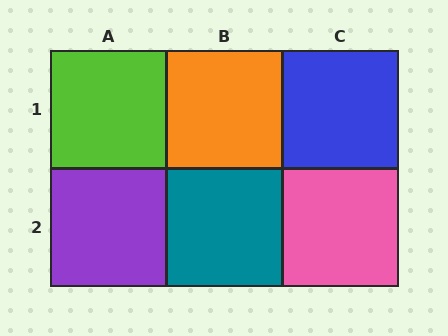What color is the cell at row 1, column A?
Lime.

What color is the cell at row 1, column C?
Blue.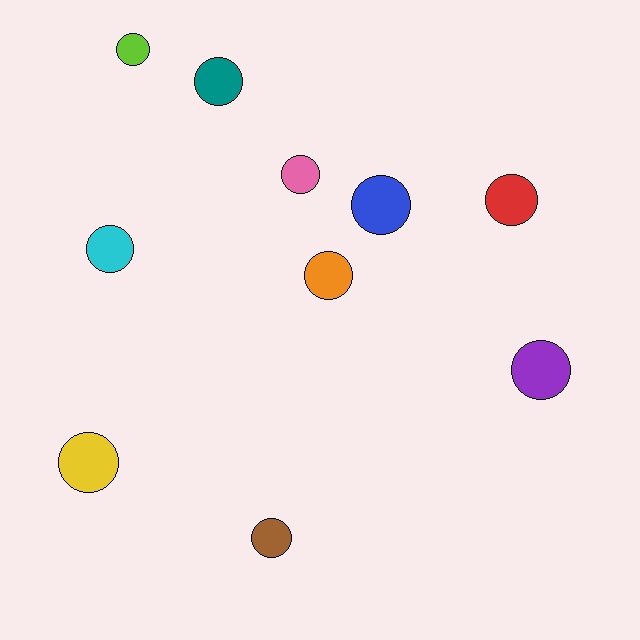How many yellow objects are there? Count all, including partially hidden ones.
There is 1 yellow object.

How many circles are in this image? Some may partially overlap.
There are 10 circles.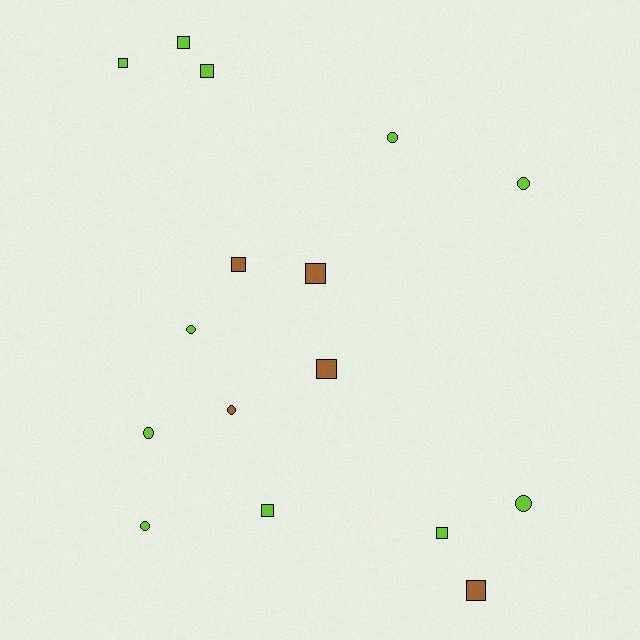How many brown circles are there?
There is 1 brown circle.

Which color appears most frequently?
Lime, with 11 objects.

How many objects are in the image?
There are 16 objects.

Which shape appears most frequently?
Square, with 9 objects.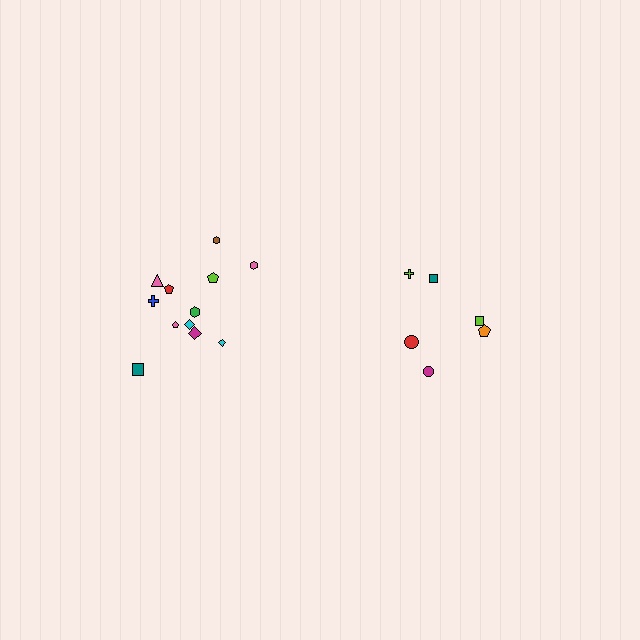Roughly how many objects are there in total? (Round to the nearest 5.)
Roughly 20 objects in total.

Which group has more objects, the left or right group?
The left group.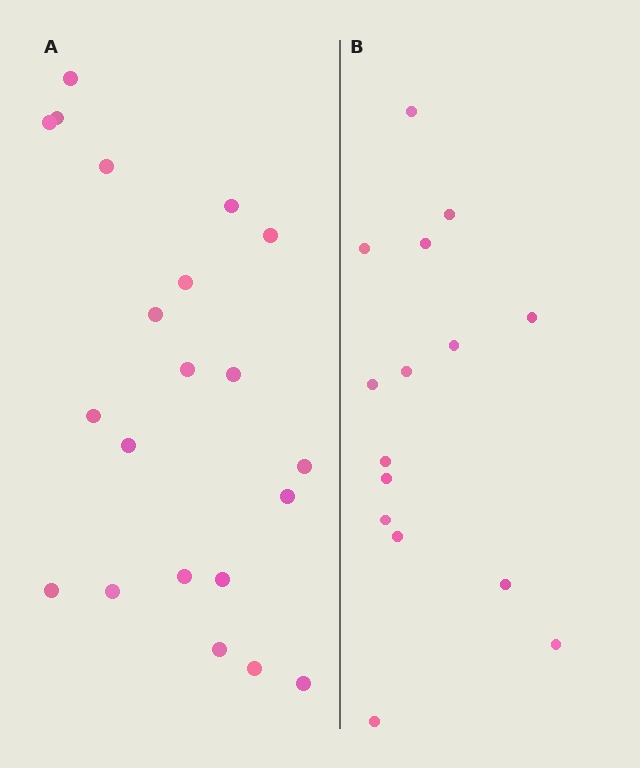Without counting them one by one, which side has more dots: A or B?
Region A (the left region) has more dots.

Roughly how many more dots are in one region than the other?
Region A has about 6 more dots than region B.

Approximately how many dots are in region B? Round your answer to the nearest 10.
About 20 dots. (The exact count is 15, which rounds to 20.)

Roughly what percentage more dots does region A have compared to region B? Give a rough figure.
About 40% more.